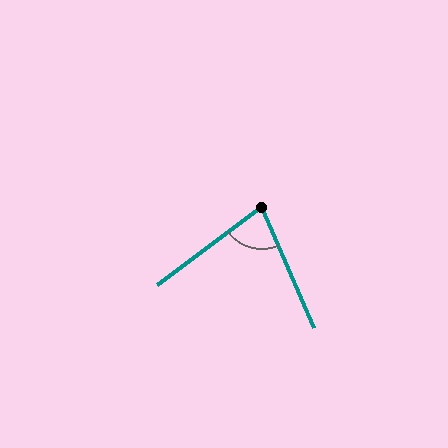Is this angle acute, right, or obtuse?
It is acute.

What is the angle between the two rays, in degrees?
Approximately 76 degrees.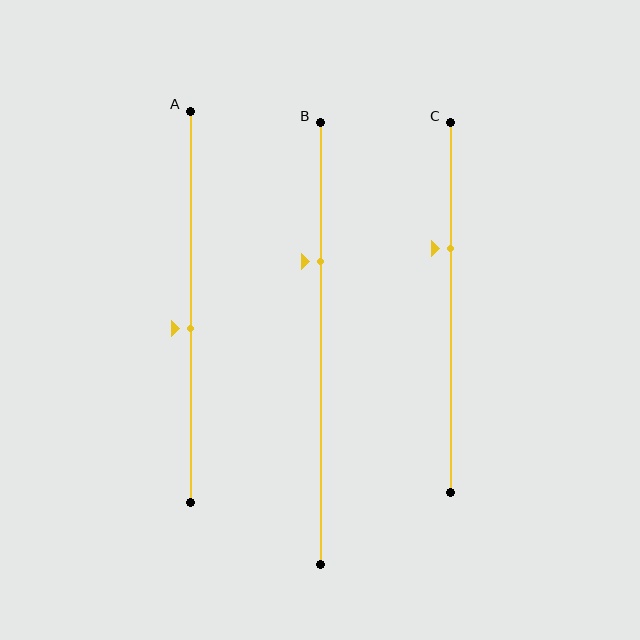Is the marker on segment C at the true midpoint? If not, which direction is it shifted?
No, the marker on segment C is shifted upward by about 16% of the segment length.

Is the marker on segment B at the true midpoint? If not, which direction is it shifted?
No, the marker on segment B is shifted upward by about 18% of the segment length.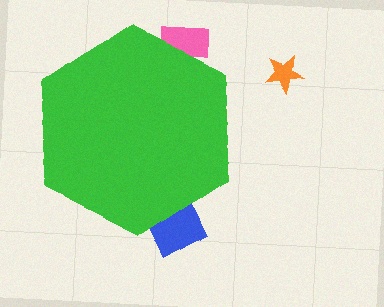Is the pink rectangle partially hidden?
Yes, the pink rectangle is partially hidden behind the green hexagon.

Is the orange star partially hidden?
No, the orange star is fully visible.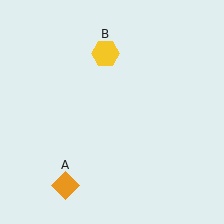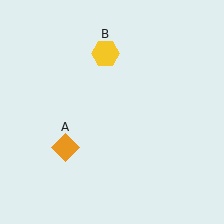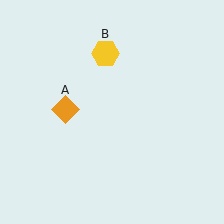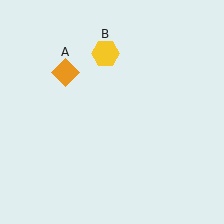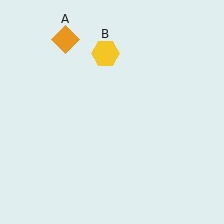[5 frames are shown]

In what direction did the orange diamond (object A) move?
The orange diamond (object A) moved up.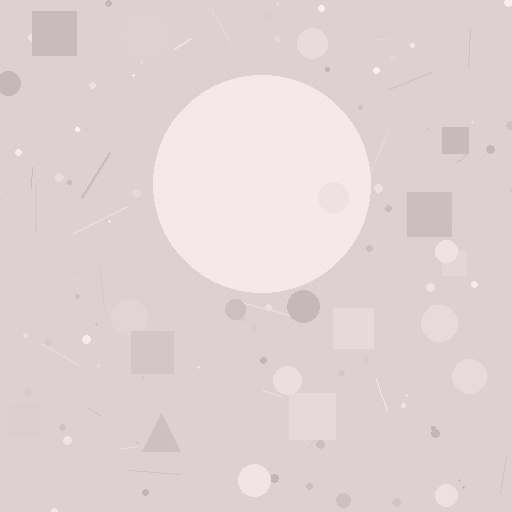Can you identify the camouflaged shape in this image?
The camouflaged shape is a circle.